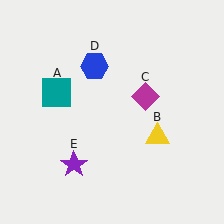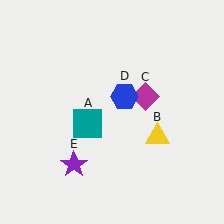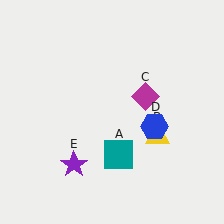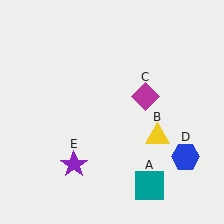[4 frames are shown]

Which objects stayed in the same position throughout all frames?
Yellow triangle (object B) and magenta diamond (object C) and purple star (object E) remained stationary.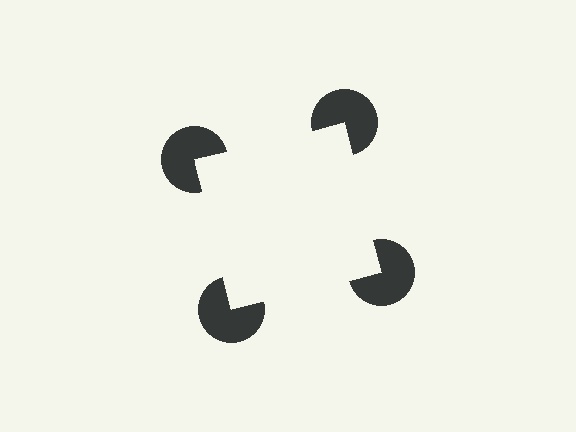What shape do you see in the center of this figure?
An illusory square — its edges are inferred from the aligned wedge cuts in the pac-man discs, not physically drawn.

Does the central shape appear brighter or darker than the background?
It typically appears slightly brighter than the background, even though no actual brightness change is drawn.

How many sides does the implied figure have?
4 sides.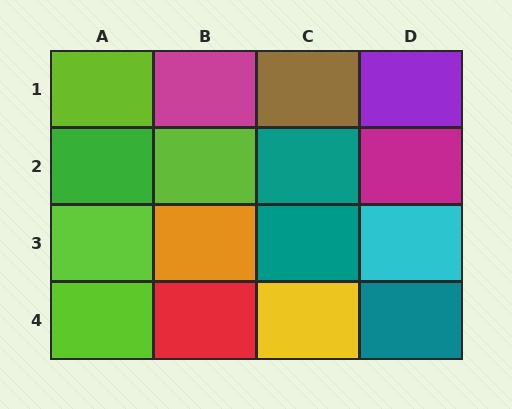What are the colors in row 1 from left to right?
Lime, magenta, brown, purple.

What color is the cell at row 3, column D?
Cyan.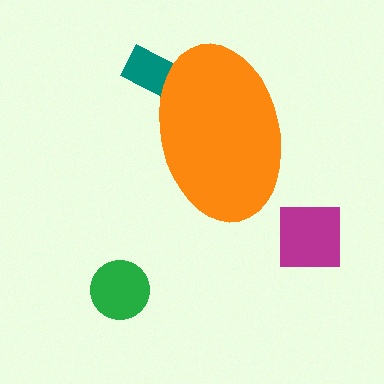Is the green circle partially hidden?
No, the green circle is fully visible.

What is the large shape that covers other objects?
An orange ellipse.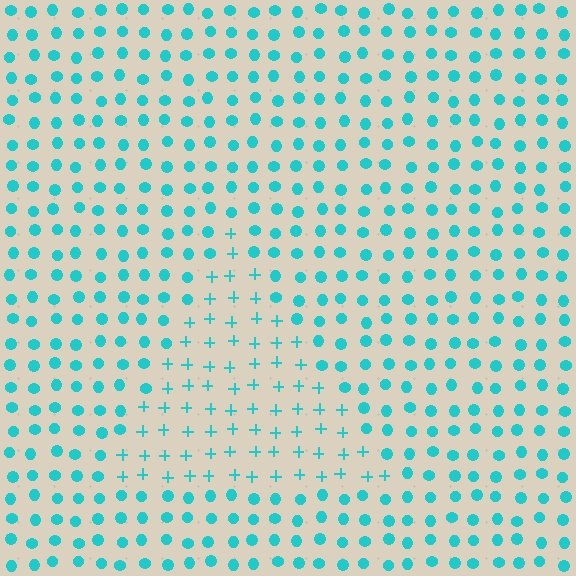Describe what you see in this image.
The image is filled with small cyan elements arranged in a uniform grid. A triangle-shaped region contains plus signs, while the surrounding area contains circles. The boundary is defined purely by the change in element shape.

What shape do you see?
I see a triangle.